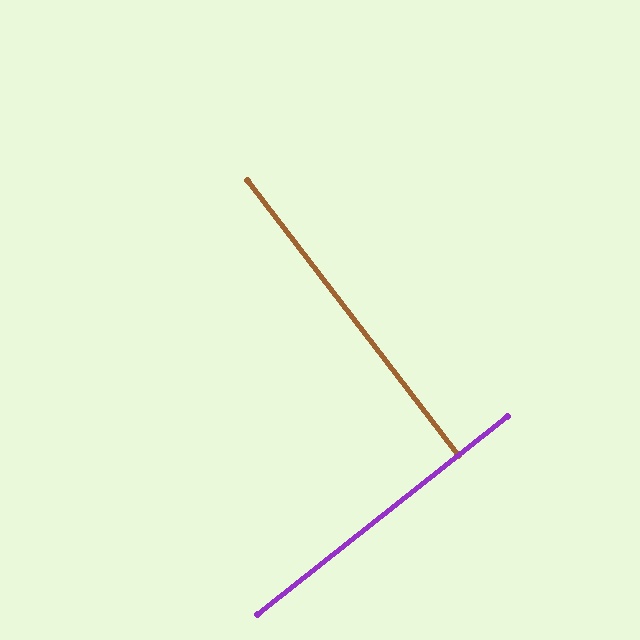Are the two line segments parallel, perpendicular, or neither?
Perpendicular — they meet at approximately 89°.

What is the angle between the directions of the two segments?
Approximately 89 degrees.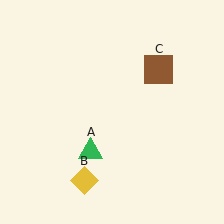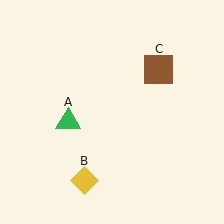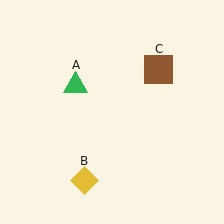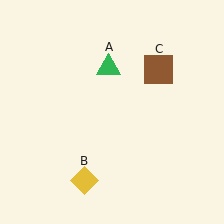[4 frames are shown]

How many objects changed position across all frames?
1 object changed position: green triangle (object A).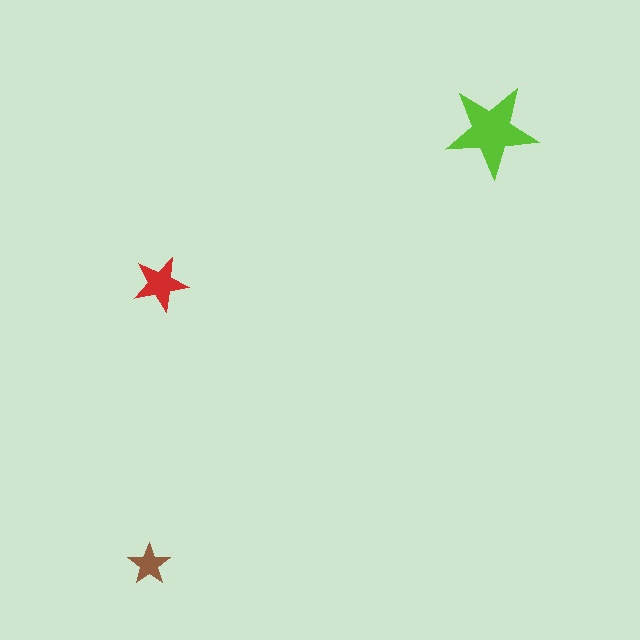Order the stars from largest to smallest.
the lime one, the red one, the brown one.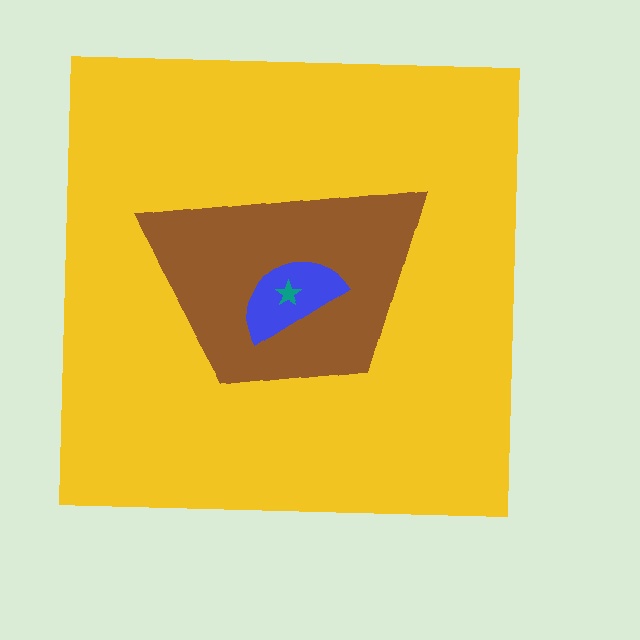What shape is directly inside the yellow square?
The brown trapezoid.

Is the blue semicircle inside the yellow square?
Yes.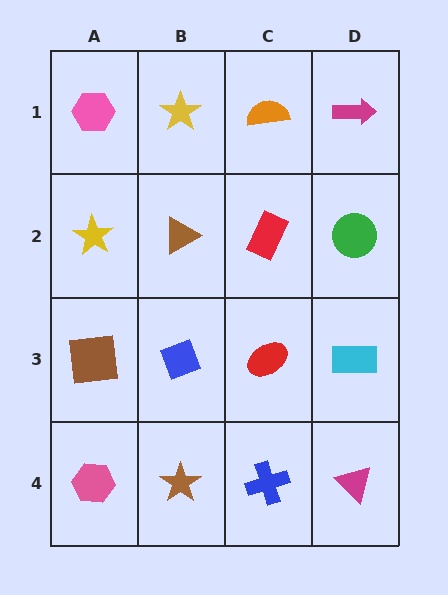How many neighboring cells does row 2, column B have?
4.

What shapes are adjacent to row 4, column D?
A cyan rectangle (row 3, column D), a blue cross (row 4, column C).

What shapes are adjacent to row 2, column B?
A yellow star (row 1, column B), a blue diamond (row 3, column B), a yellow star (row 2, column A), a red rectangle (row 2, column C).